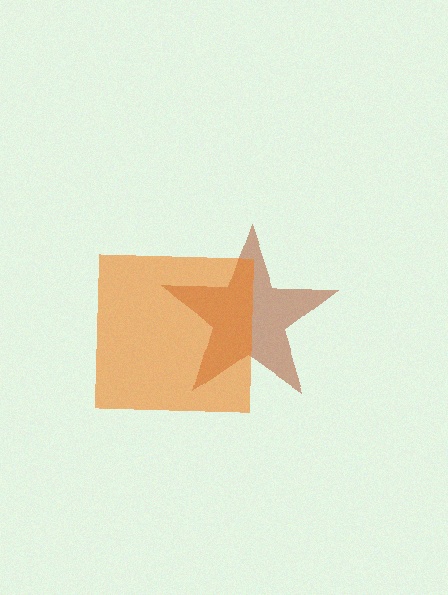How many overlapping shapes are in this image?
There are 2 overlapping shapes in the image.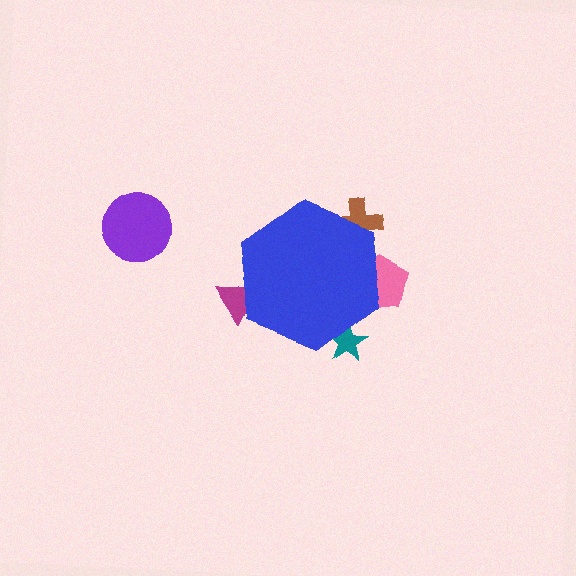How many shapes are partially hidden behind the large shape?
4 shapes are partially hidden.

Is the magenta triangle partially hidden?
Yes, the magenta triangle is partially hidden behind the blue hexagon.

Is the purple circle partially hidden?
No, the purple circle is fully visible.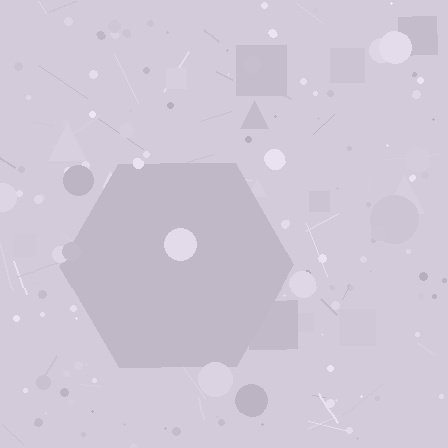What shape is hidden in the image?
A hexagon is hidden in the image.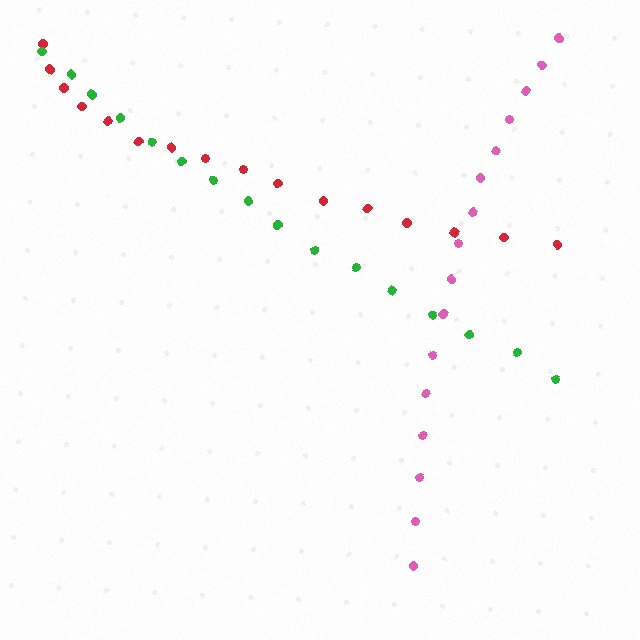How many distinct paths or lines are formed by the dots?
There are 3 distinct paths.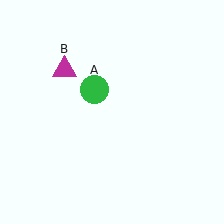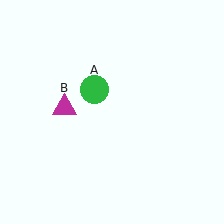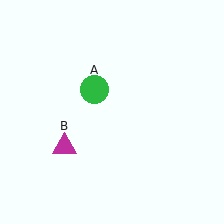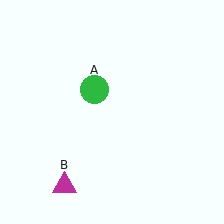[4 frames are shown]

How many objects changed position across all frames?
1 object changed position: magenta triangle (object B).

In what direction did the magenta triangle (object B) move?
The magenta triangle (object B) moved down.